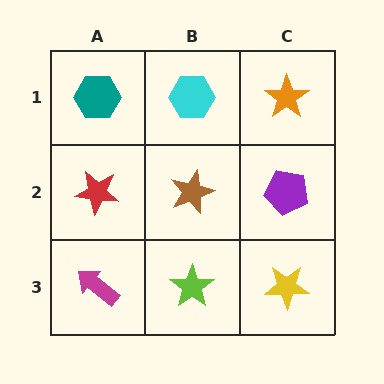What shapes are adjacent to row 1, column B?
A brown star (row 2, column B), a teal hexagon (row 1, column A), an orange star (row 1, column C).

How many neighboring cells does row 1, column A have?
2.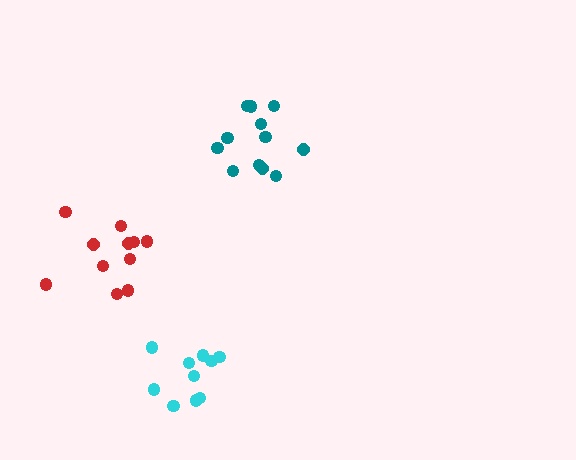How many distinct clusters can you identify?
There are 3 distinct clusters.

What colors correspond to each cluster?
The clusters are colored: cyan, teal, red.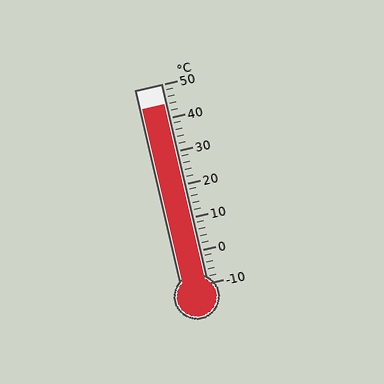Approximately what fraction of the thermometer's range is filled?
The thermometer is filled to approximately 90% of its range.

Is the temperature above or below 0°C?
The temperature is above 0°C.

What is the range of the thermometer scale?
The thermometer scale ranges from -10°C to 50°C.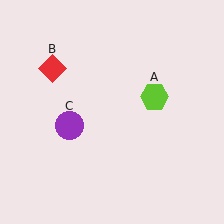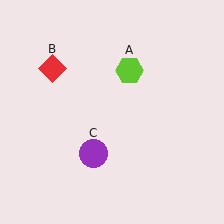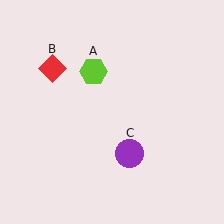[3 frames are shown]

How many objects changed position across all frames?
2 objects changed position: lime hexagon (object A), purple circle (object C).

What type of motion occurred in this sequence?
The lime hexagon (object A), purple circle (object C) rotated counterclockwise around the center of the scene.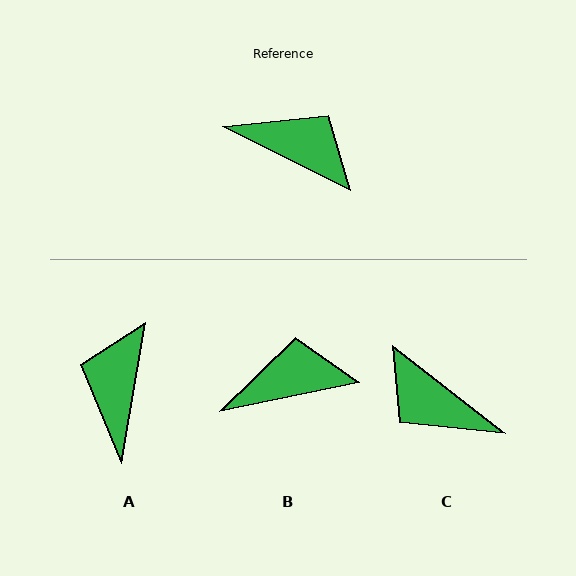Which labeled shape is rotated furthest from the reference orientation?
C, about 168 degrees away.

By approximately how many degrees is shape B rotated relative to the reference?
Approximately 38 degrees counter-clockwise.